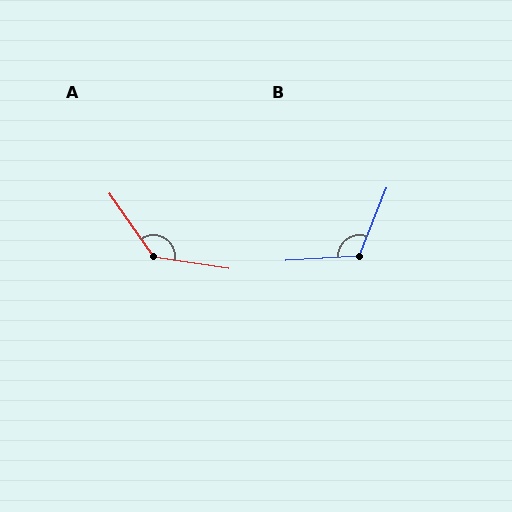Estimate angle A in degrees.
Approximately 134 degrees.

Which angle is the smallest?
B, at approximately 115 degrees.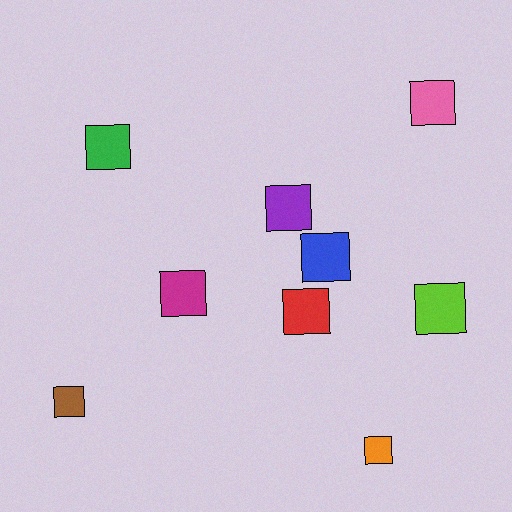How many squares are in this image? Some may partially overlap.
There are 9 squares.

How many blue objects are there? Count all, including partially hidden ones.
There is 1 blue object.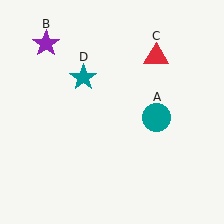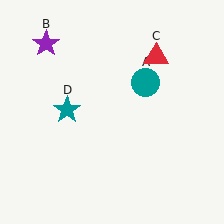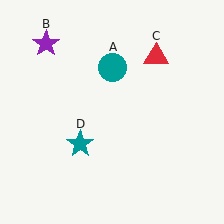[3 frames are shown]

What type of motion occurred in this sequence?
The teal circle (object A), teal star (object D) rotated counterclockwise around the center of the scene.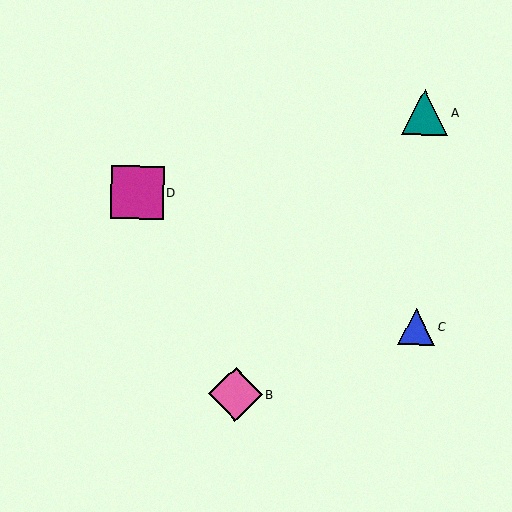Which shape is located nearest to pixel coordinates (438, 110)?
The teal triangle (labeled A) at (425, 112) is nearest to that location.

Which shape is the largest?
The pink diamond (labeled B) is the largest.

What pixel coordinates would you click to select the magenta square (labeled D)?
Click at (137, 193) to select the magenta square D.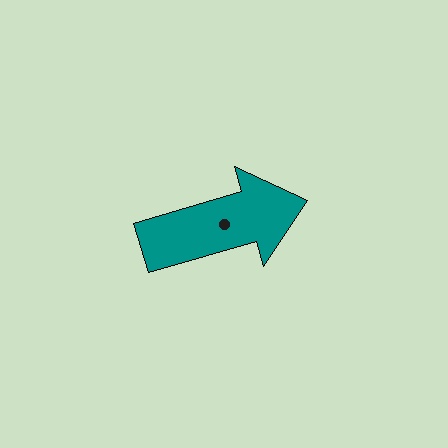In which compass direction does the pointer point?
East.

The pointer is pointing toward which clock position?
Roughly 2 o'clock.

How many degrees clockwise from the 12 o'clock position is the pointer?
Approximately 74 degrees.